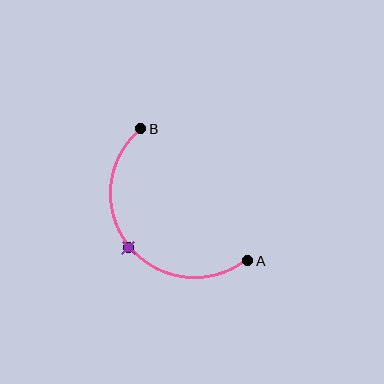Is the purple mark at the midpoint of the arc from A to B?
Yes. The purple mark lies on the arc at equal arc-length from both A and B — it is the arc midpoint.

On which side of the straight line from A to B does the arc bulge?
The arc bulges below and to the left of the straight line connecting A and B.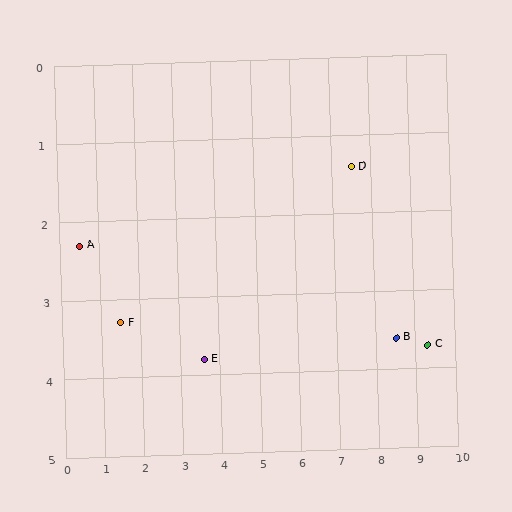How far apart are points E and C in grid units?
Points E and C are about 5.7 grid units apart.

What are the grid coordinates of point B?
Point B is at approximately (8.5, 3.6).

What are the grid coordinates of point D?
Point D is at approximately (7.5, 1.4).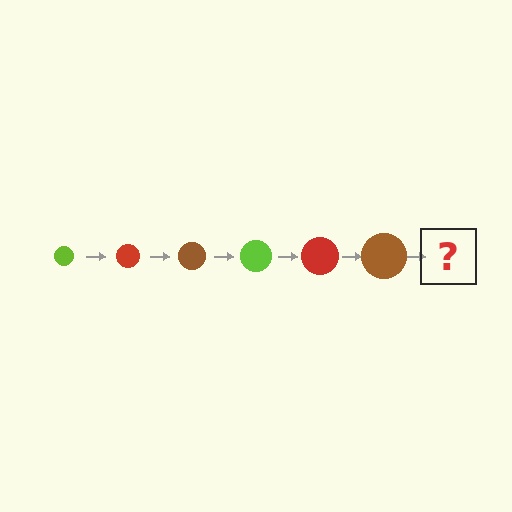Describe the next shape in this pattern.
It should be a lime circle, larger than the previous one.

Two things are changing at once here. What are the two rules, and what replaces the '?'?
The two rules are that the circle grows larger each step and the color cycles through lime, red, and brown. The '?' should be a lime circle, larger than the previous one.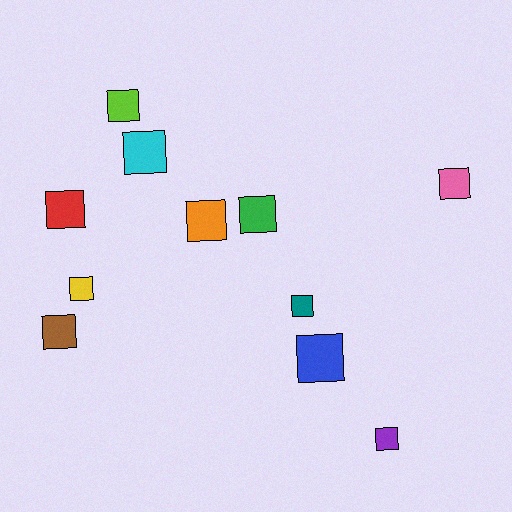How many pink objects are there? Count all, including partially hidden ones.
There is 1 pink object.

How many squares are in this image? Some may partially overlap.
There are 11 squares.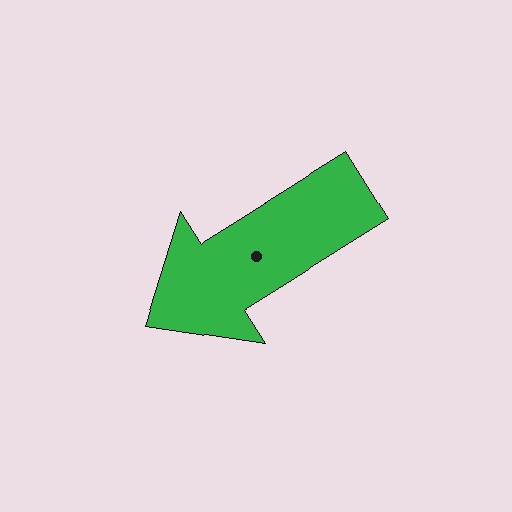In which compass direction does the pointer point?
Southwest.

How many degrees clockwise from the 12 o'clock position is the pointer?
Approximately 238 degrees.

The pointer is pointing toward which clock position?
Roughly 8 o'clock.